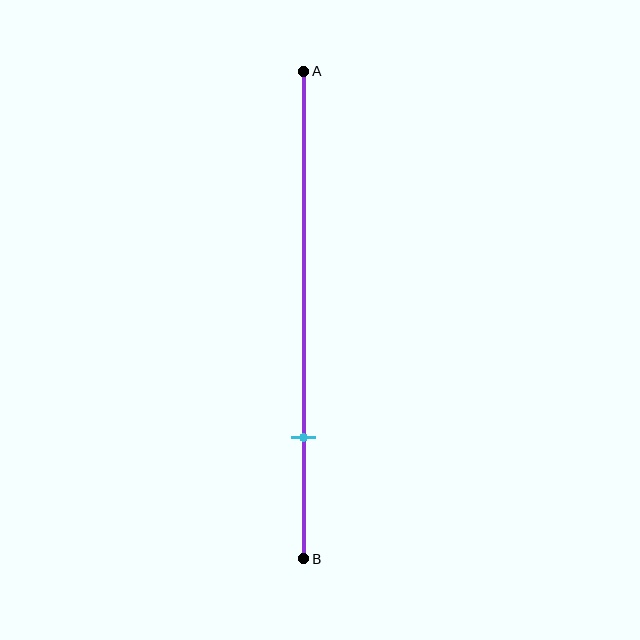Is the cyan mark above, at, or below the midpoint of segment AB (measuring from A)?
The cyan mark is below the midpoint of segment AB.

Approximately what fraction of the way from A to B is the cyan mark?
The cyan mark is approximately 75% of the way from A to B.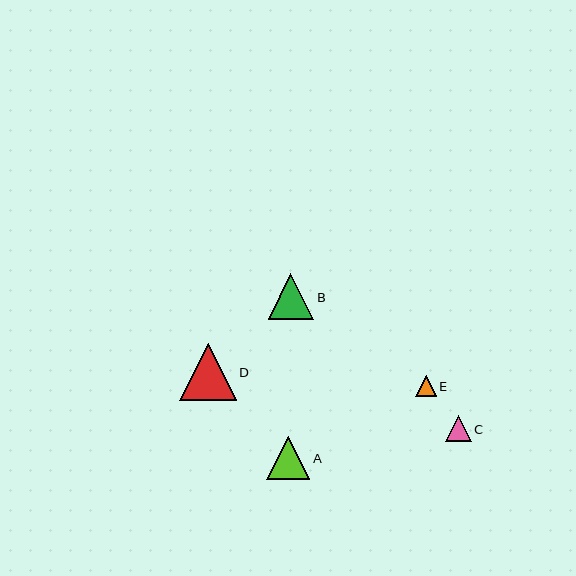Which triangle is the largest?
Triangle D is the largest with a size of approximately 57 pixels.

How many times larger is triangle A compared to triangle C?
Triangle A is approximately 1.7 times the size of triangle C.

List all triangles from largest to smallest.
From largest to smallest: D, B, A, C, E.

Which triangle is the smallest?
Triangle E is the smallest with a size of approximately 21 pixels.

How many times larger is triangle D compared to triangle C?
Triangle D is approximately 2.2 times the size of triangle C.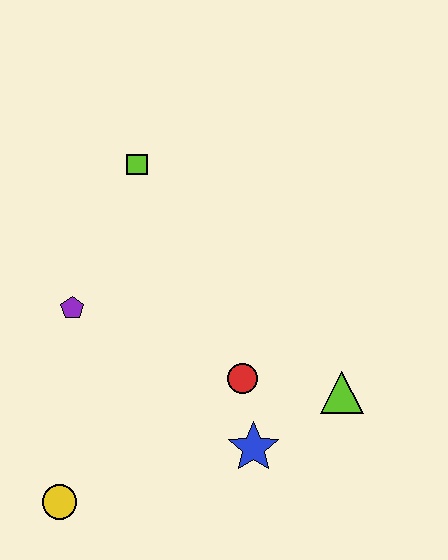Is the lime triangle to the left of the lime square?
No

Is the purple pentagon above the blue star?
Yes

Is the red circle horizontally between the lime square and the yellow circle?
No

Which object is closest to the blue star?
The red circle is closest to the blue star.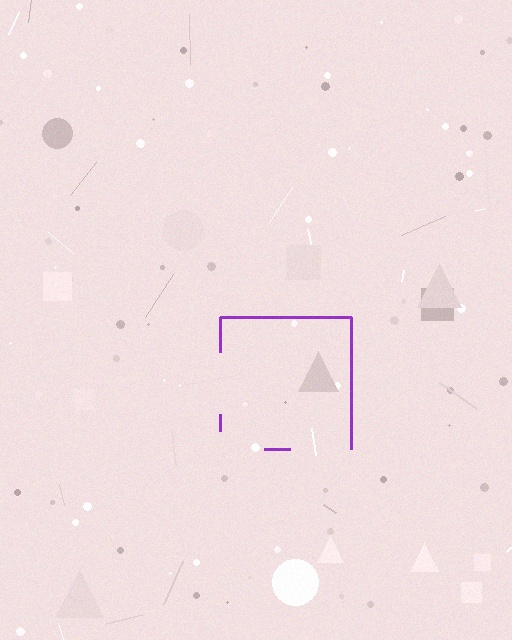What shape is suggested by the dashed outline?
The dashed outline suggests a square.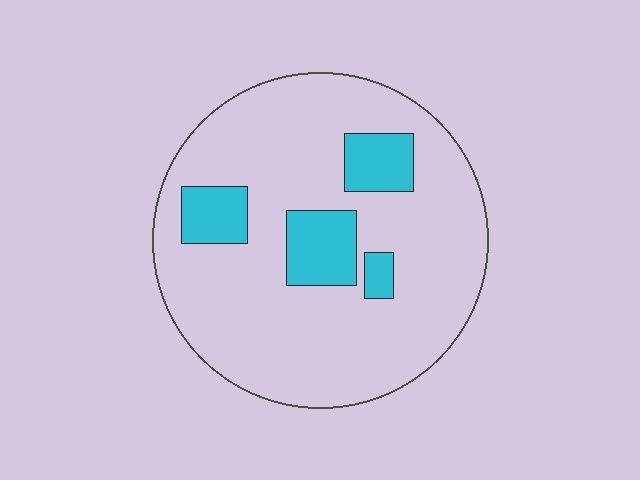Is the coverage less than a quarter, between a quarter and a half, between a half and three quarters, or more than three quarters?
Less than a quarter.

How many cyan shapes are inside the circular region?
4.